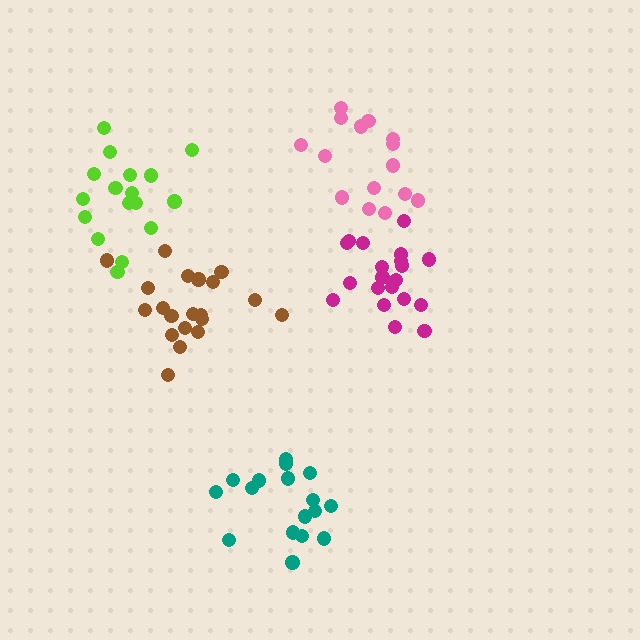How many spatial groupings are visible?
There are 5 spatial groupings.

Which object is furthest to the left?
The lime cluster is leftmost.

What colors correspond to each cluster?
The clusters are colored: lime, teal, pink, magenta, brown.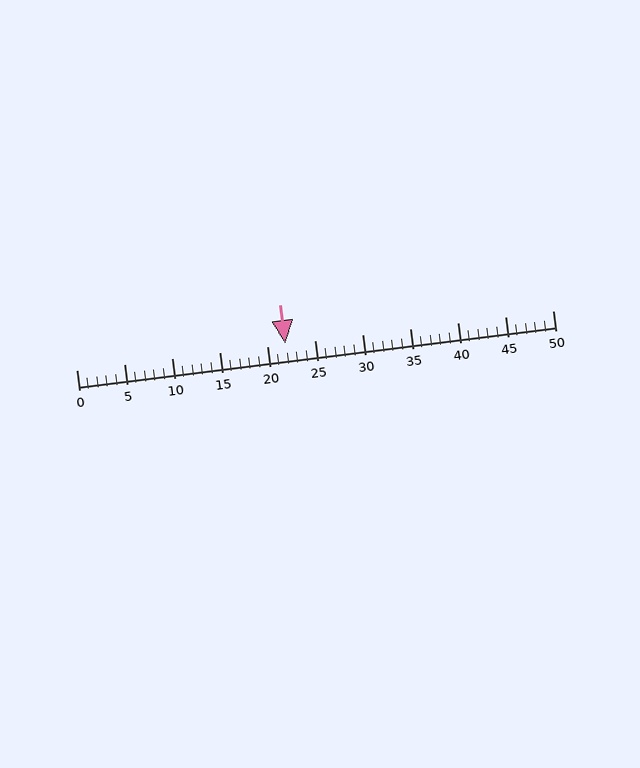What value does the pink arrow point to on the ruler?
The pink arrow points to approximately 22.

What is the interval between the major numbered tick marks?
The major tick marks are spaced 5 units apart.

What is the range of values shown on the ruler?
The ruler shows values from 0 to 50.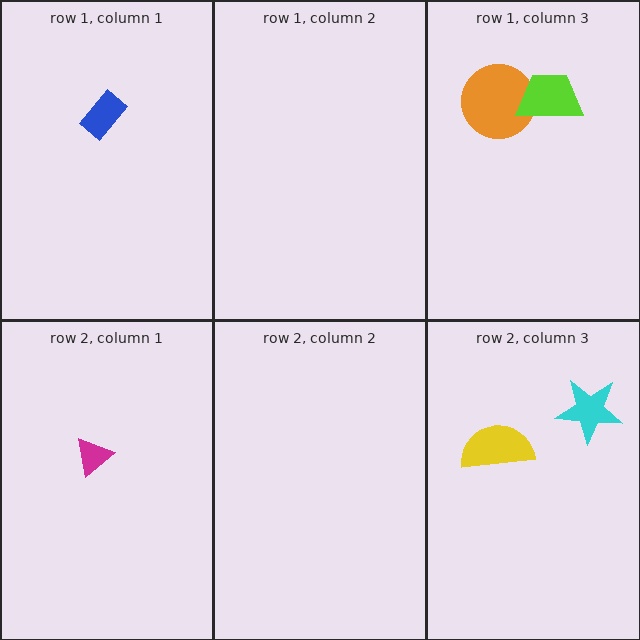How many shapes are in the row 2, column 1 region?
1.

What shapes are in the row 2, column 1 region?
The magenta triangle.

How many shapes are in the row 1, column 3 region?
2.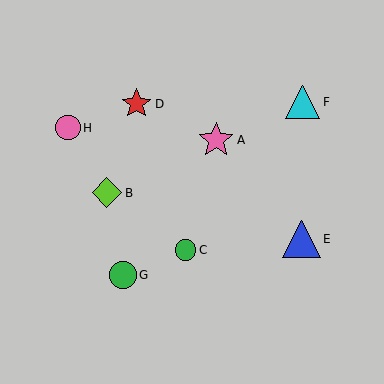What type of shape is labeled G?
Shape G is a green circle.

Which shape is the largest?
The blue triangle (labeled E) is the largest.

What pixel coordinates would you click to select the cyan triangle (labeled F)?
Click at (303, 102) to select the cyan triangle F.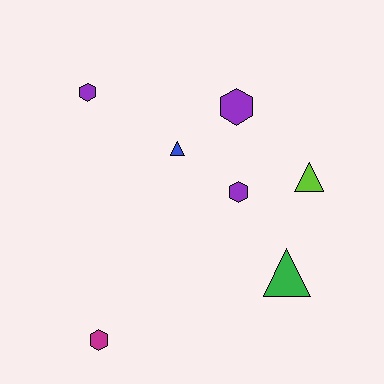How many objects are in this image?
There are 7 objects.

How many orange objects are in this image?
There are no orange objects.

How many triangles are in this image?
There are 3 triangles.